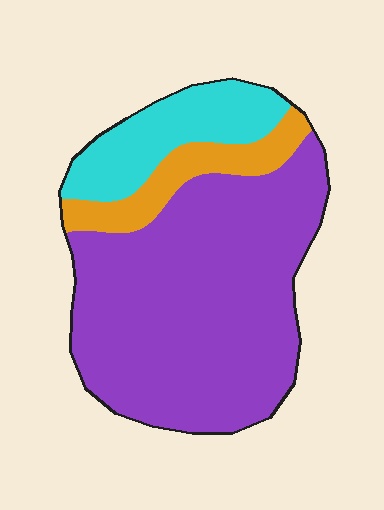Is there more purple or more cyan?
Purple.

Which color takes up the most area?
Purple, at roughly 70%.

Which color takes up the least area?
Orange, at roughly 10%.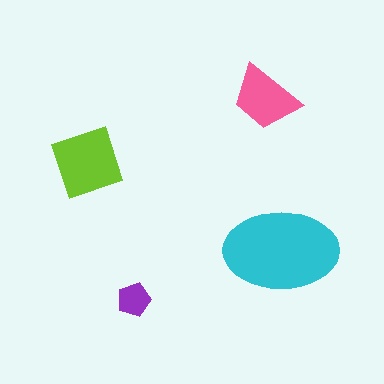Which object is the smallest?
The purple pentagon.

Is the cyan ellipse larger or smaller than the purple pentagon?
Larger.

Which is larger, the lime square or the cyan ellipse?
The cyan ellipse.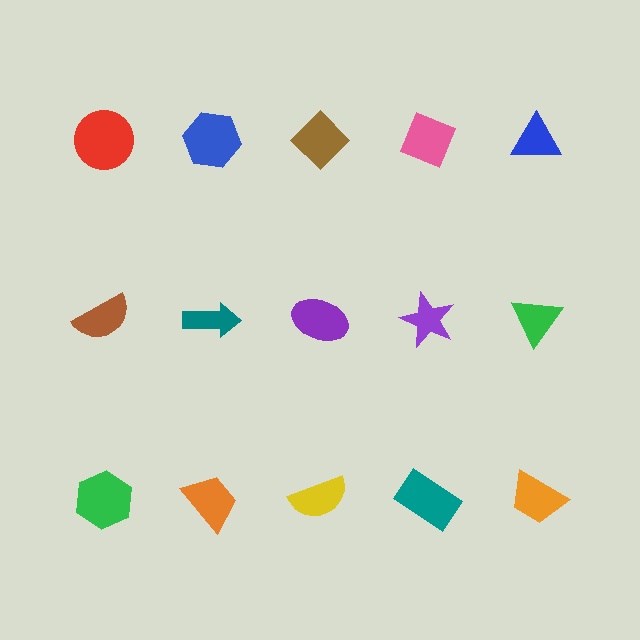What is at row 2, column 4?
A purple star.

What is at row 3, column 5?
An orange trapezoid.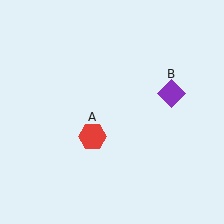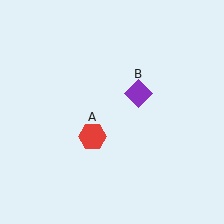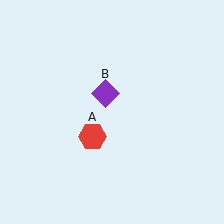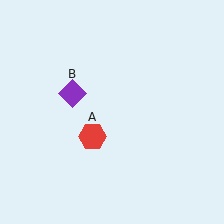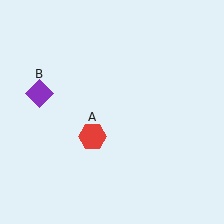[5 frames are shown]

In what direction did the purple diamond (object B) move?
The purple diamond (object B) moved left.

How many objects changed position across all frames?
1 object changed position: purple diamond (object B).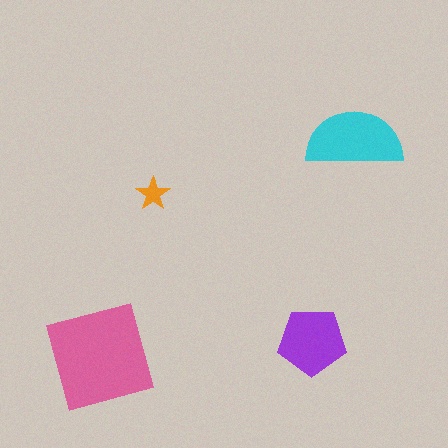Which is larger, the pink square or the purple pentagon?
The pink square.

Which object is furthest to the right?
The cyan semicircle is rightmost.